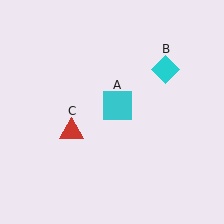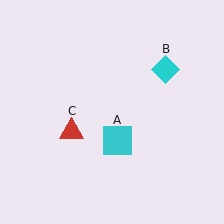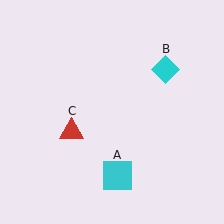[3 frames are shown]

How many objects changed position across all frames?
1 object changed position: cyan square (object A).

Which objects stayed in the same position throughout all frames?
Cyan diamond (object B) and red triangle (object C) remained stationary.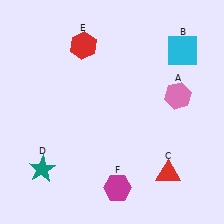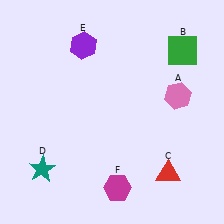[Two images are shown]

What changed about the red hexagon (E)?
In Image 1, E is red. In Image 2, it changed to purple.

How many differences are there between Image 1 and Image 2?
There are 2 differences between the two images.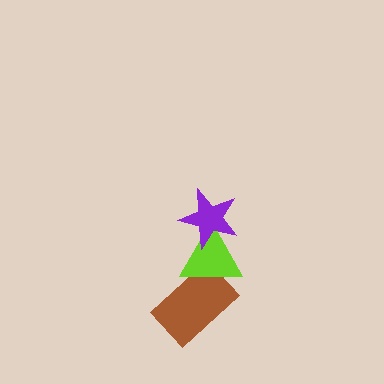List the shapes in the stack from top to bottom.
From top to bottom: the purple star, the lime triangle, the brown rectangle.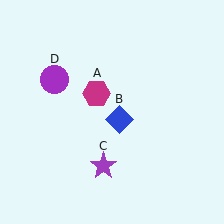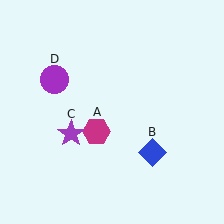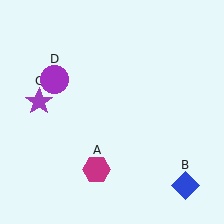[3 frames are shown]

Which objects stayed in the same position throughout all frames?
Purple circle (object D) remained stationary.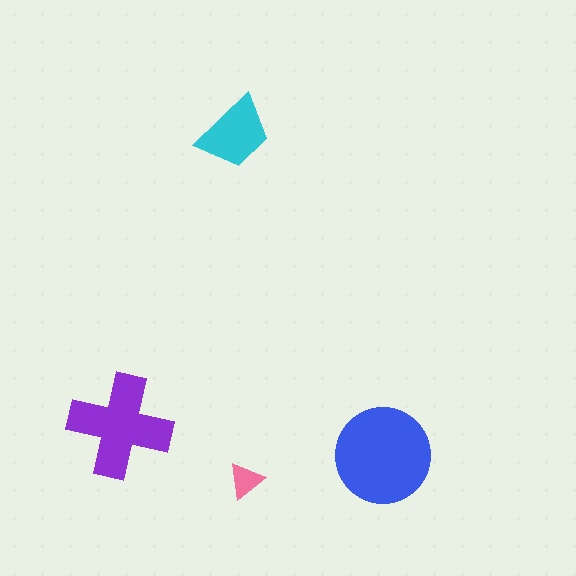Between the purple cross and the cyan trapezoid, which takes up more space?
The purple cross.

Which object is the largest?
The blue circle.